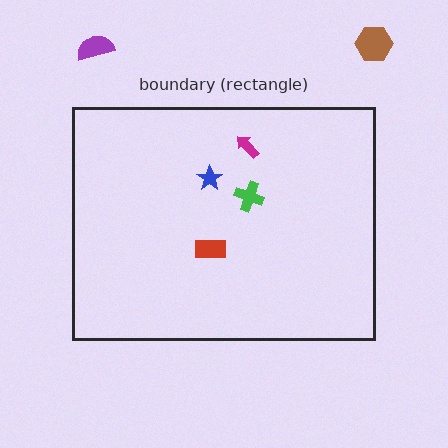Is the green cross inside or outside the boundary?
Inside.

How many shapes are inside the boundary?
4 inside, 2 outside.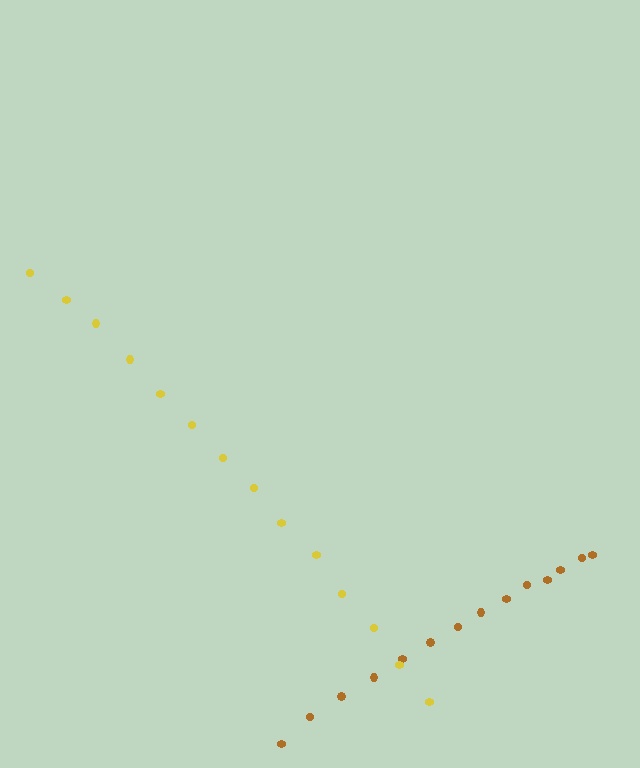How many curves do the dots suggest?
There are 2 distinct paths.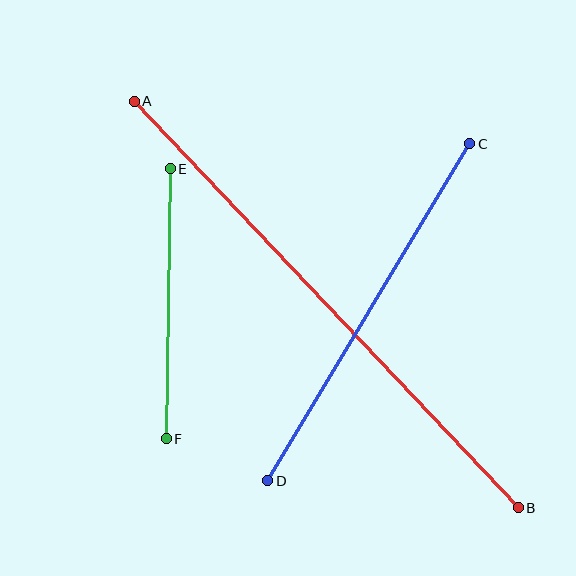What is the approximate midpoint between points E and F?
The midpoint is at approximately (168, 304) pixels.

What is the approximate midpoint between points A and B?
The midpoint is at approximately (326, 304) pixels.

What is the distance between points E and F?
The distance is approximately 270 pixels.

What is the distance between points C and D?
The distance is approximately 393 pixels.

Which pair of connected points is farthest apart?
Points A and B are farthest apart.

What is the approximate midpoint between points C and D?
The midpoint is at approximately (369, 312) pixels.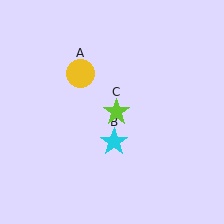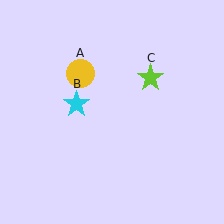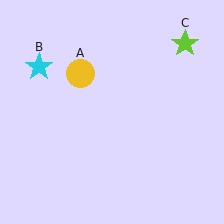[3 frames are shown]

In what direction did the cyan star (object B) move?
The cyan star (object B) moved up and to the left.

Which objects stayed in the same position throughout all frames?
Yellow circle (object A) remained stationary.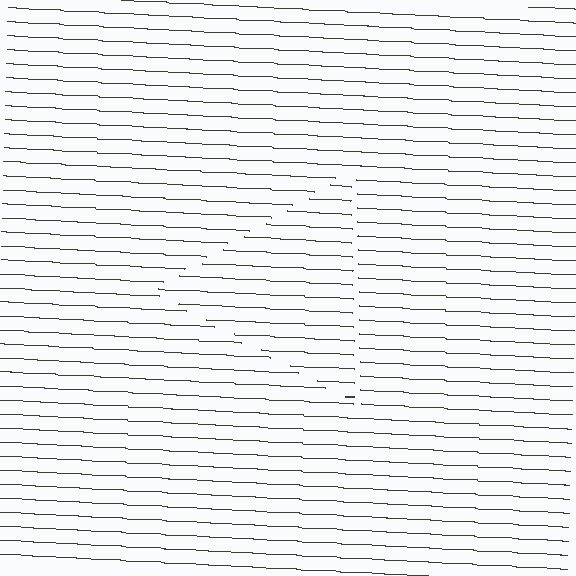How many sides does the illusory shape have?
3 sides — the line-ends trace a triangle.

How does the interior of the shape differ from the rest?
The interior of the shape contains the same grating, shifted by half a period — the contour is defined by the phase discontinuity where line-ends from the inner and outer gratings abut.